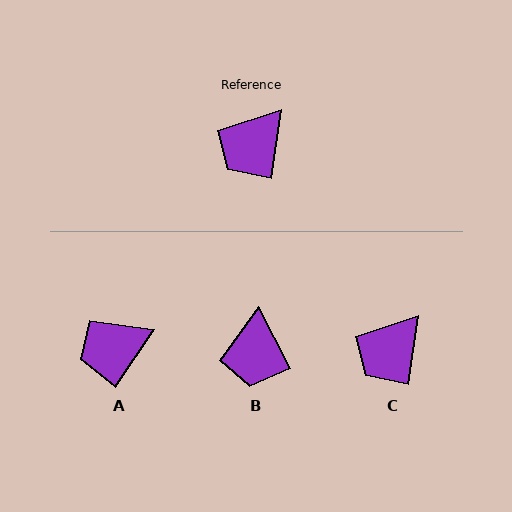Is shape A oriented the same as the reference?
No, it is off by about 26 degrees.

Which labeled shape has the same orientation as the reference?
C.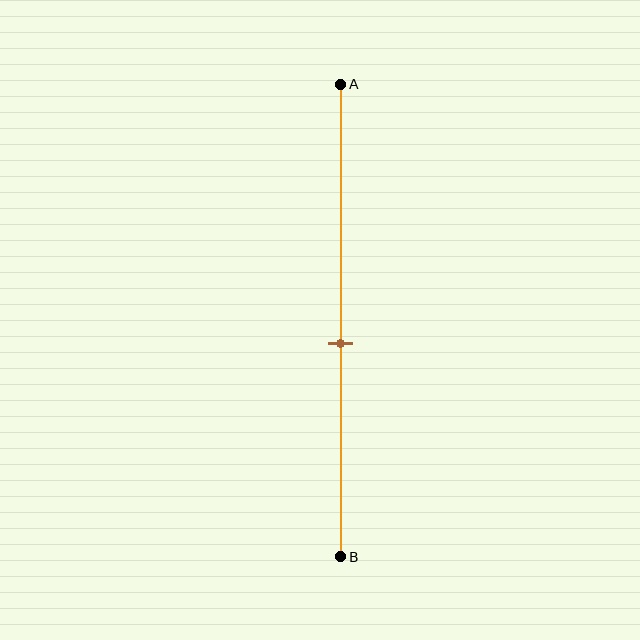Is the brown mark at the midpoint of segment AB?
No, the mark is at about 55% from A, not at the 50% midpoint.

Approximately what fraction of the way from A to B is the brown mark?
The brown mark is approximately 55% of the way from A to B.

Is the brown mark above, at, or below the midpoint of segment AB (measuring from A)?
The brown mark is below the midpoint of segment AB.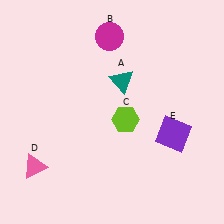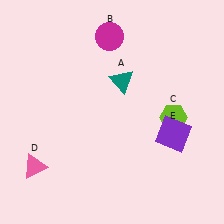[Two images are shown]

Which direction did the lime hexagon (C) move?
The lime hexagon (C) moved right.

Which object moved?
The lime hexagon (C) moved right.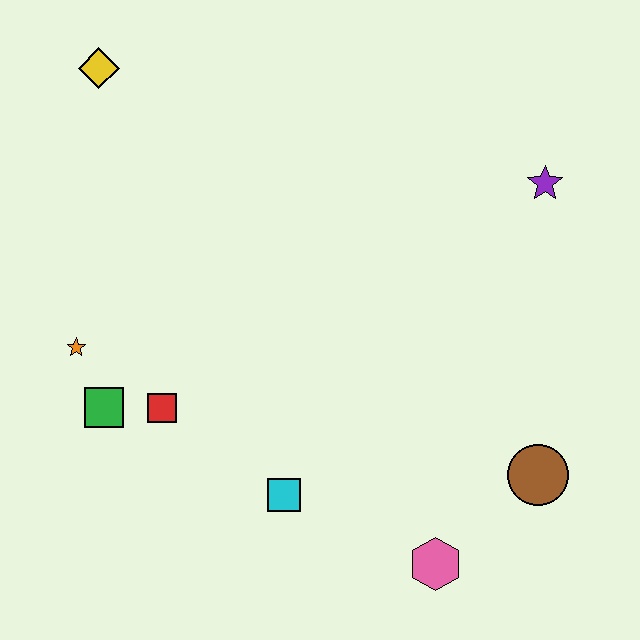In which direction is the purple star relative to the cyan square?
The purple star is above the cyan square.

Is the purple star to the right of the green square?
Yes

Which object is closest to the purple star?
The brown circle is closest to the purple star.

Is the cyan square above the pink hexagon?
Yes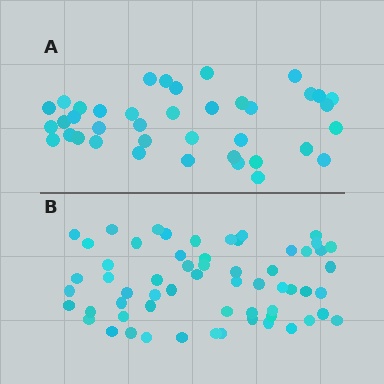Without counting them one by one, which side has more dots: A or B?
Region B (the bottom region) has more dots.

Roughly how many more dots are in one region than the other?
Region B has approximately 20 more dots than region A.